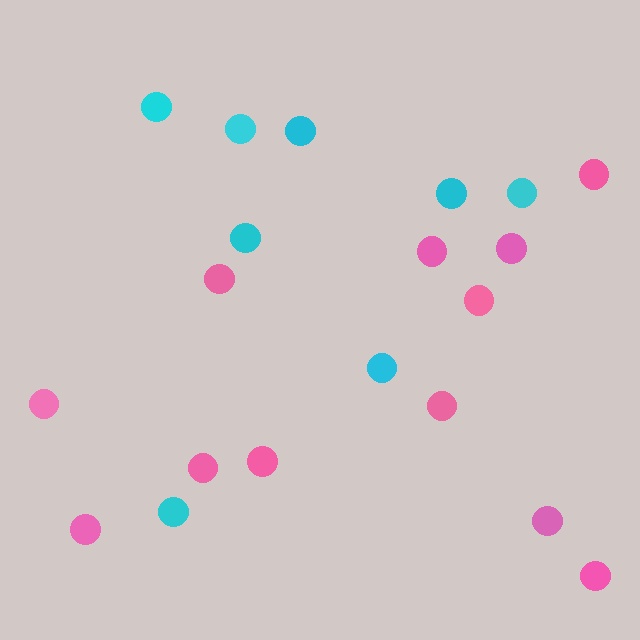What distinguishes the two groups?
There are 2 groups: one group of cyan circles (8) and one group of pink circles (12).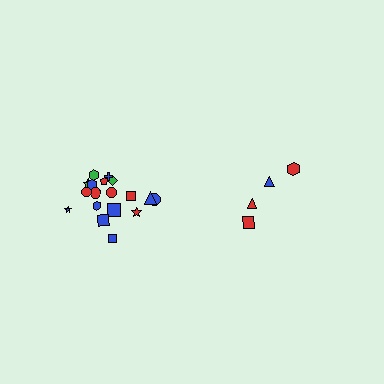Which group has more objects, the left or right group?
The left group.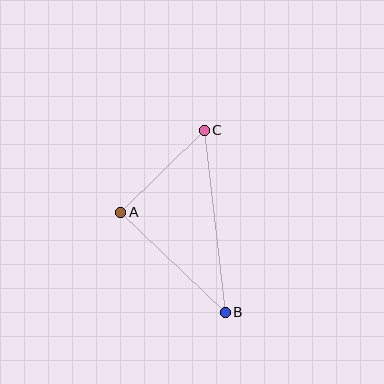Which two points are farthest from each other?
Points B and C are farthest from each other.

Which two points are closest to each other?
Points A and C are closest to each other.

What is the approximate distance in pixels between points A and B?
The distance between A and B is approximately 144 pixels.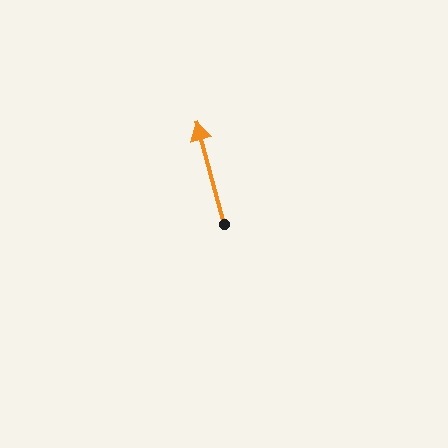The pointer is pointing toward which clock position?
Roughly 11 o'clock.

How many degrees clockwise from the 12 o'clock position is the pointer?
Approximately 345 degrees.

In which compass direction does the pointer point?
North.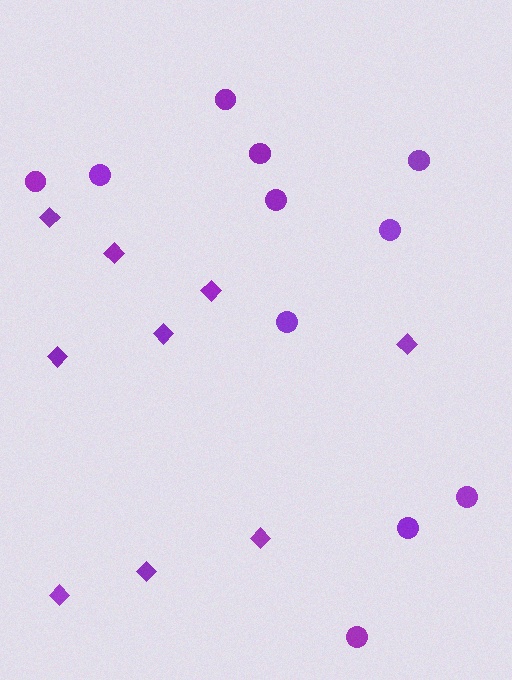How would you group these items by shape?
There are 2 groups: one group of diamonds (9) and one group of circles (11).